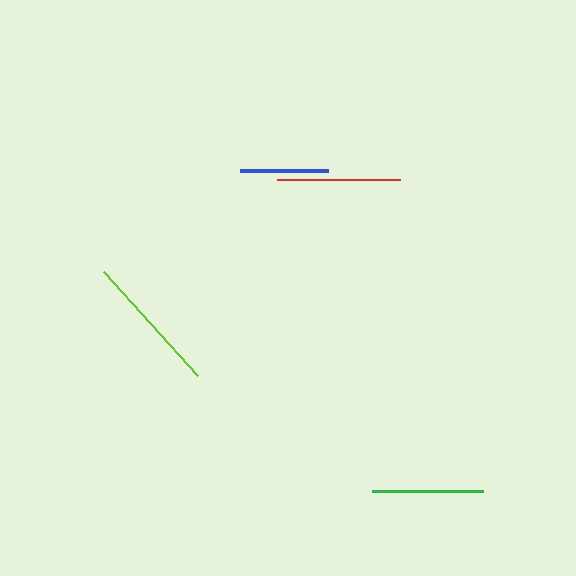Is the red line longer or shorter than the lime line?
The lime line is longer than the red line.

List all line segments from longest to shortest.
From longest to shortest: lime, red, green, blue.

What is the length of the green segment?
The green segment is approximately 111 pixels long.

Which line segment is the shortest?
The blue line is the shortest at approximately 87 pixels.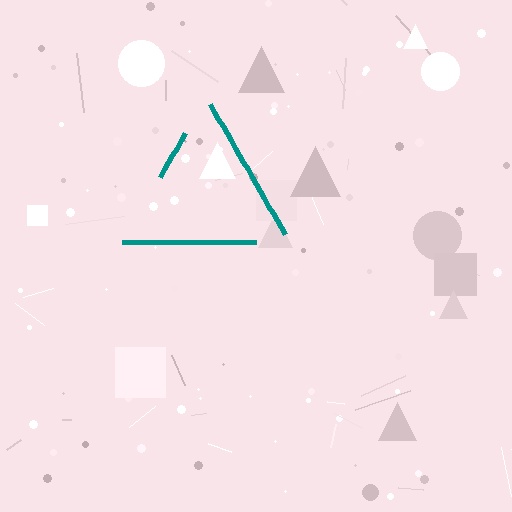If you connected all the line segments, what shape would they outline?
They would outline a triangle.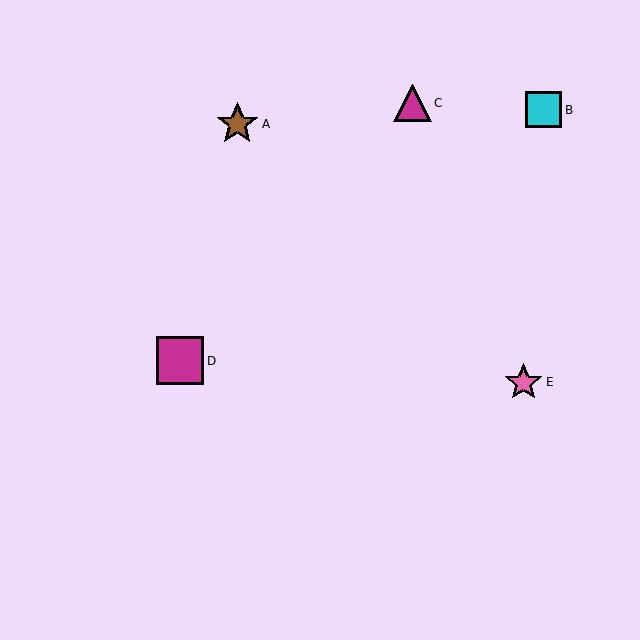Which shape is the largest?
The magenta square (labeled D) is the largest.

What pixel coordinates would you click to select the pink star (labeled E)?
Click at (524, 382) to select the pink star E.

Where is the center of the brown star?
The center of the brown star is at (237, 124).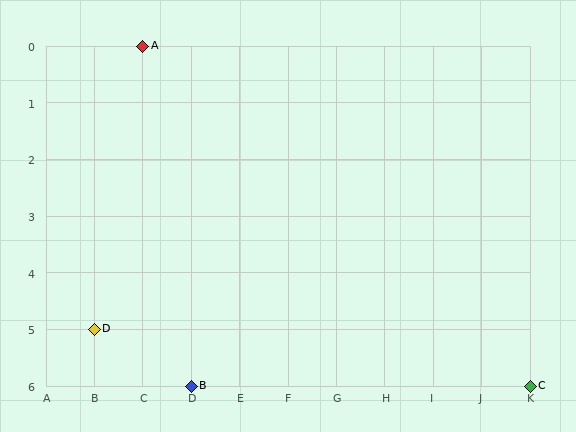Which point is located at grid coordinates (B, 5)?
Point D is at (B, 5).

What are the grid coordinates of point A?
Point A is at grid coordinates (C, 0).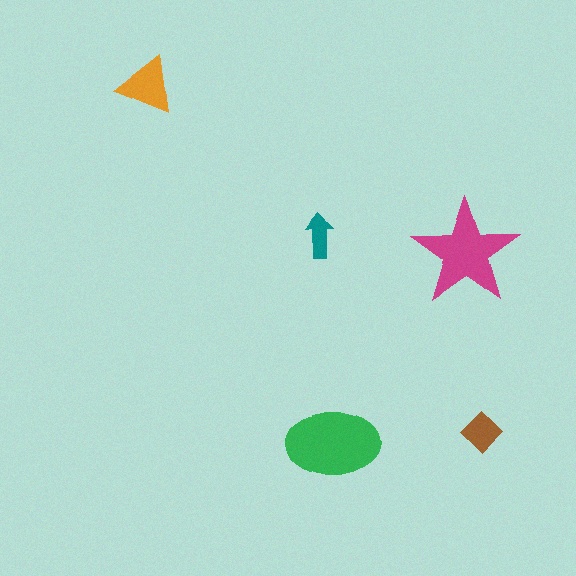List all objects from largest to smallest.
The green ellipse, the magenta star, the orange triangle, the brown diamond, the teal arrow.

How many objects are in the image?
There are 5 objects in the image.